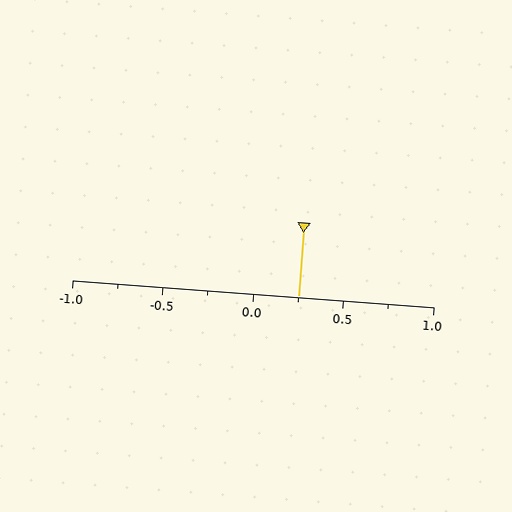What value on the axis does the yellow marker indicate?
The marker indicates approximately 0.25.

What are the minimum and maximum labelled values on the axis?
The axis runs from -1.0 to 1.0.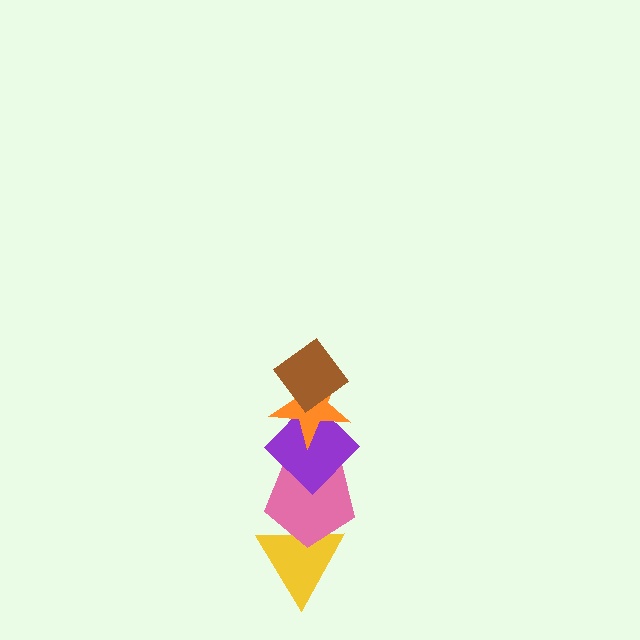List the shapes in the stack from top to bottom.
From top to bottom: the brown diamond, the orange star, the purple diamond, the pink pentagon, the yellow triangle.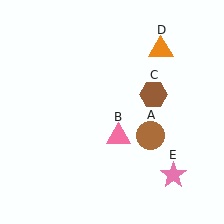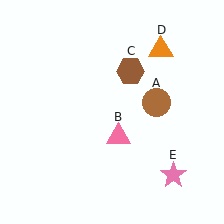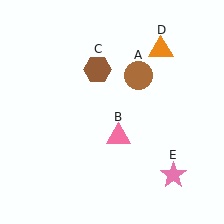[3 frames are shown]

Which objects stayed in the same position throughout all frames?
Pink triangle (object B) and orange triangle (object D) and pink star (object E) remained stationary.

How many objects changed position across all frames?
2 objects changed position: brown circle (object A), brown hexagon (object C).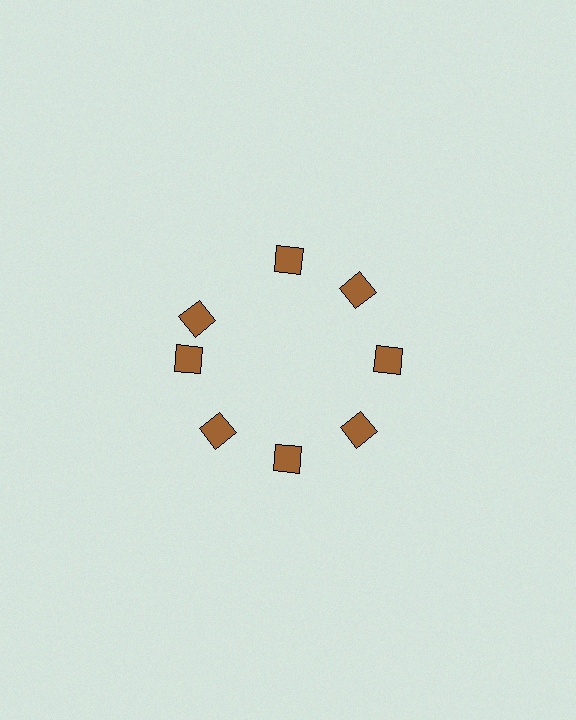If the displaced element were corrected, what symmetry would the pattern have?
It would have 8-fold rotational symmetry — the pattern would map onto itself every 45 degrees.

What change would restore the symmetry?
The symmetry would be restored by rotating it back into even spacing with its neighbors so that all 8 diamonds sit at equal angles and equal distance from the center.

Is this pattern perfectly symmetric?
No. The 8 brown diamonds are arranged in a ring, but one element near the 10 o'clock position is rotated out of alignment along the ring, breaking the 8-fold rotational symmetry.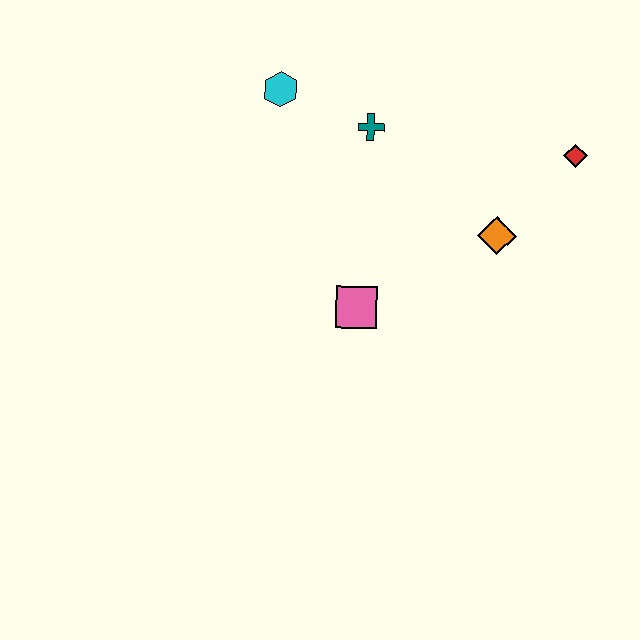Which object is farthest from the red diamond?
The cyan hexagon is farthest from the red diamond.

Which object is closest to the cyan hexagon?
The teal cross is closest to the cyan hexagon.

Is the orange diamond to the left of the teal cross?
No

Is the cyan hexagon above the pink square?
Yes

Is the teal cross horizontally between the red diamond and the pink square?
Yes